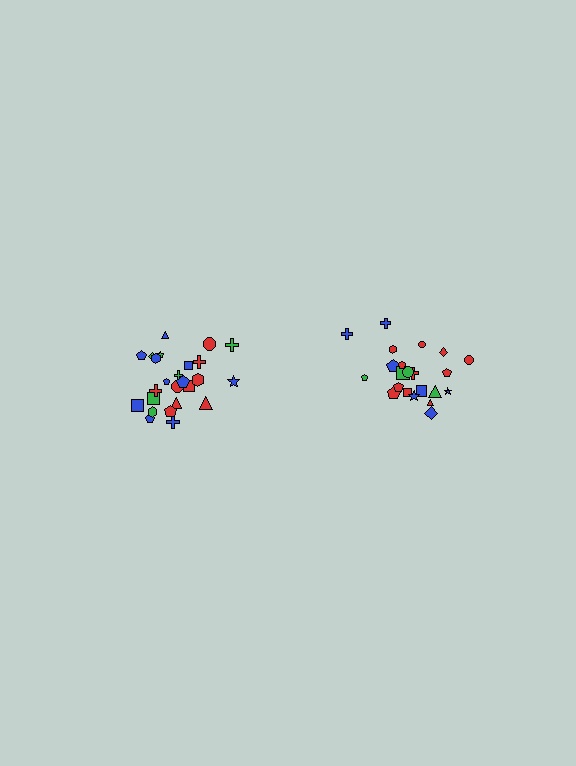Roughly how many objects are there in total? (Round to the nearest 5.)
Roughly 45 objects in total.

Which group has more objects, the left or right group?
The left group.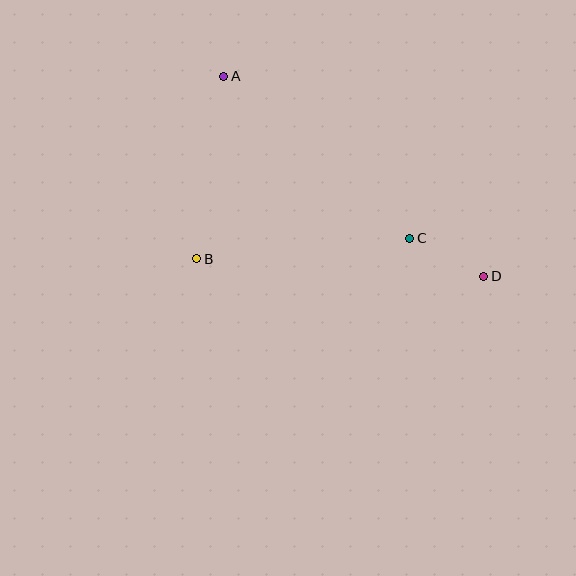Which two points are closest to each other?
Points C and D are closest to each other.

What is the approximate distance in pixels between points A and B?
The distance between A and B is approximately 184 pixels.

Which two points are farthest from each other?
Points A and D are farthest from each other.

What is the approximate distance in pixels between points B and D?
The distance between B and D is approximately 288 pixels.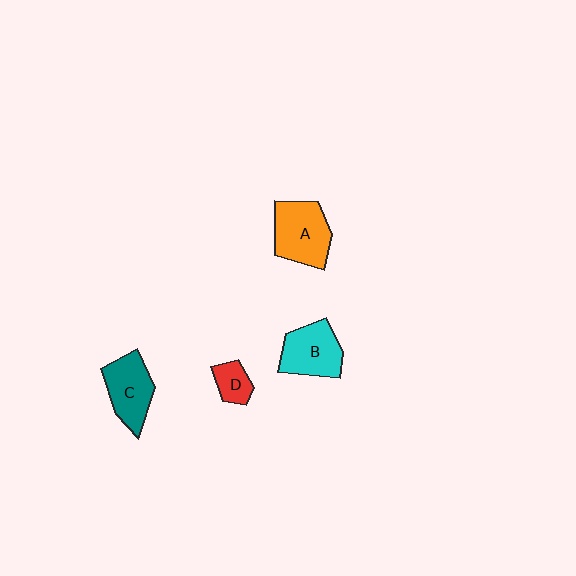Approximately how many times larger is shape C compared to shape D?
Approximately 2.2 times.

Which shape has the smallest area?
Shape D (red).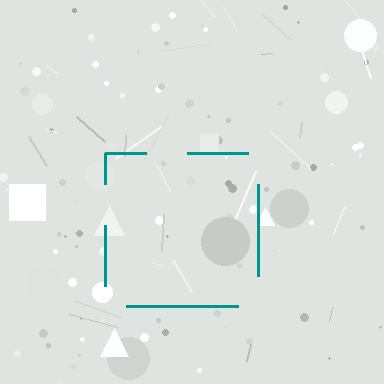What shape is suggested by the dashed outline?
The dashed outline suggests a square.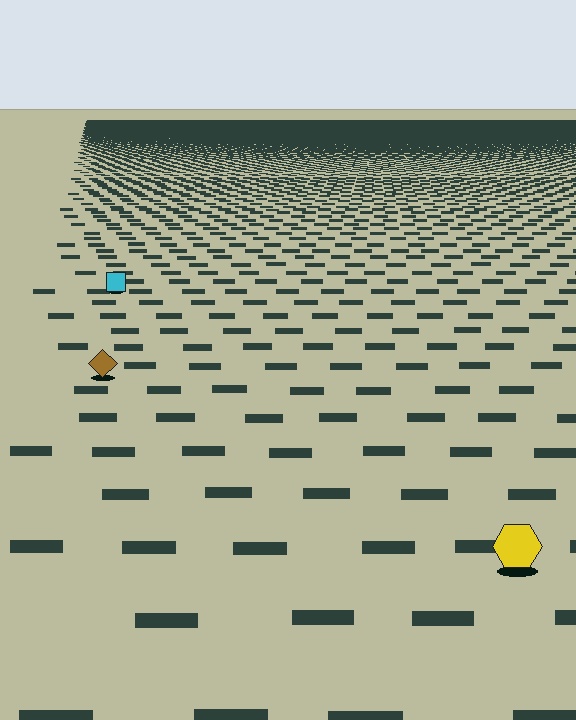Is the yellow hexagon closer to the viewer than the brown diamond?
Yes. The yellow hexagon is closer — you can tell from the texture gradient: the ground texture is coarser near it.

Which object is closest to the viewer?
The yellow hexagon is closest. The texture marks near it are larger and more spread out.